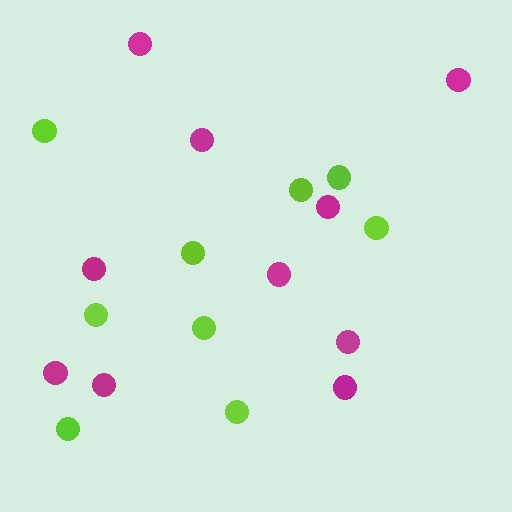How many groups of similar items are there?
There are 2 groups: one group of magenta circles (10) and one group of lime circles (9).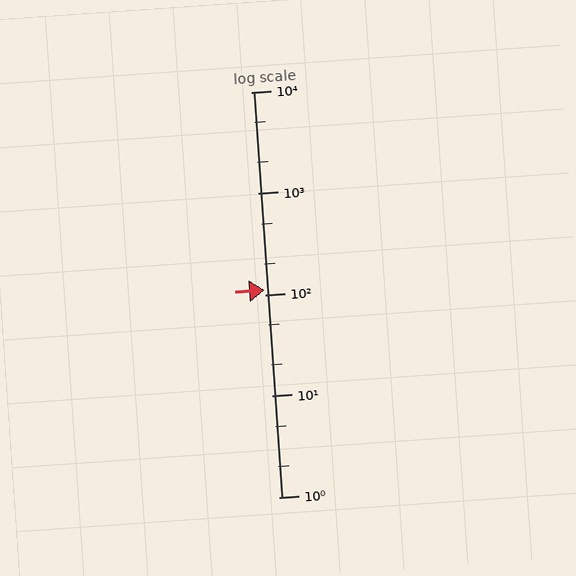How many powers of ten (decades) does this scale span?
The scale spans 4 decades, from 1 to 10000.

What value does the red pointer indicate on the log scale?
The pointer indicates approximately 110.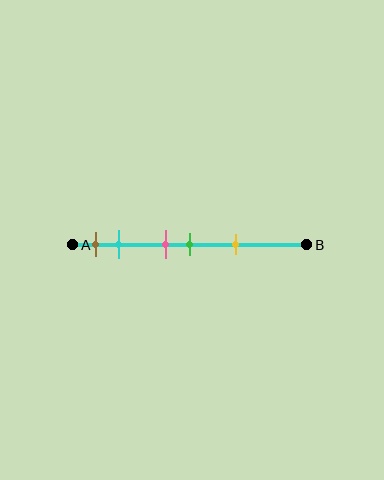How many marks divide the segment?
There are 5 marks dividing the segment.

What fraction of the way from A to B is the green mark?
The green mark is approximately 50% (0.5) of the way from A to B.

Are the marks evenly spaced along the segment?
No, the marks are not evenly spaced.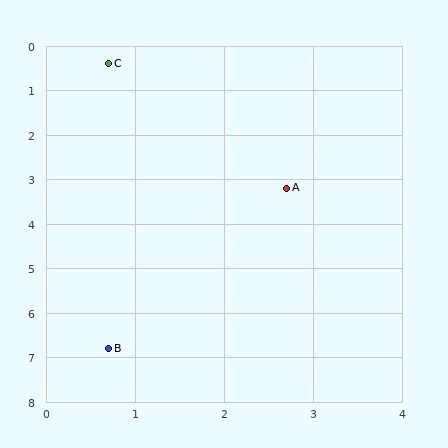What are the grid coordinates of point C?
Point C is at approximately (0.7, 0.4).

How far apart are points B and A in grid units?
Points B and A are about 4.1 grid units apart.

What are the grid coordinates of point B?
Point B is at approximately (0.7, 6.8).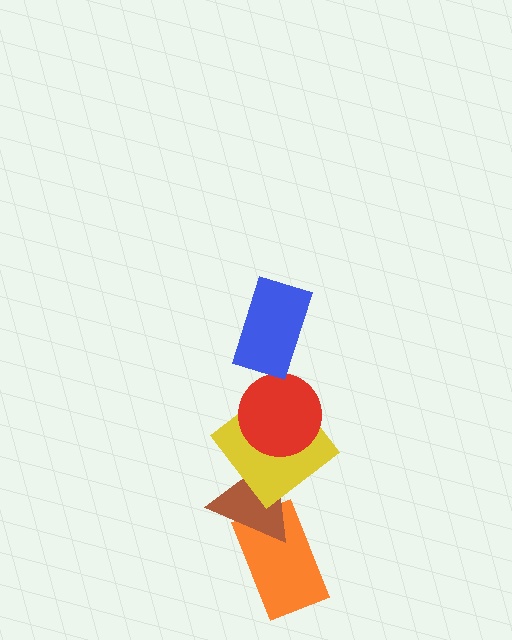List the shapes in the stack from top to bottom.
From top to bottom: the blue rectangle, the red circle, the yellow diamond, the brown triangle, the orange rectangle.